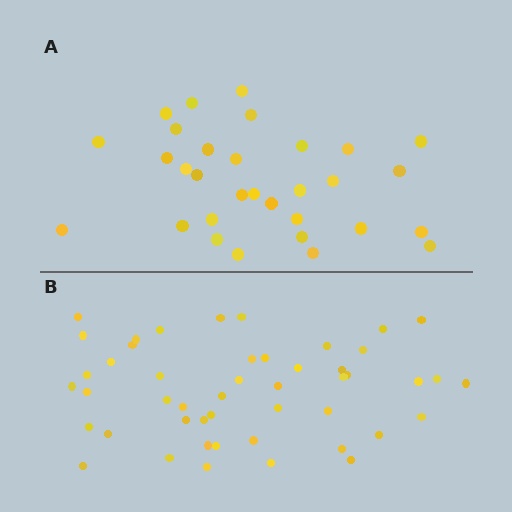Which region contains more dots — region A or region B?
Region B (the bottom region) has more dots.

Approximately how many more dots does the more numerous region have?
Region B has approximately 15 more dots than region A.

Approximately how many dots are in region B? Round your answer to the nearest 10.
About 50 dots. (The exact count is 48, which rounds to 50.)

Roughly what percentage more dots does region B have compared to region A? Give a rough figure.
About 55% more.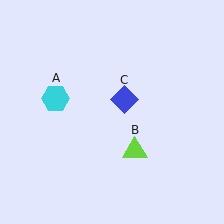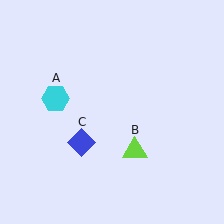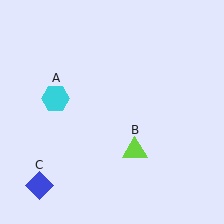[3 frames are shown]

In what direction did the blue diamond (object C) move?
The blue diamond (object C) moved down and to the left.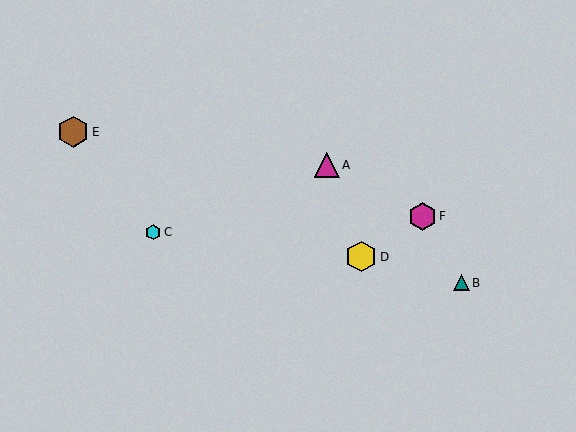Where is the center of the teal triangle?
The center of the teal triangle is at (461, 283).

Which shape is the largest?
The brown hexagon (labeled E) is the largest.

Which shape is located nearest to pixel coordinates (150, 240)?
The cyan hexagon (labeled C) at (153, 233) is nearest to that location.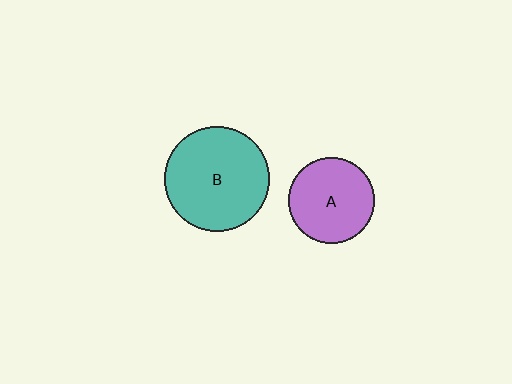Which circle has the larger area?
Circle B (teal).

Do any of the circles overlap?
No, none of the circles overlap.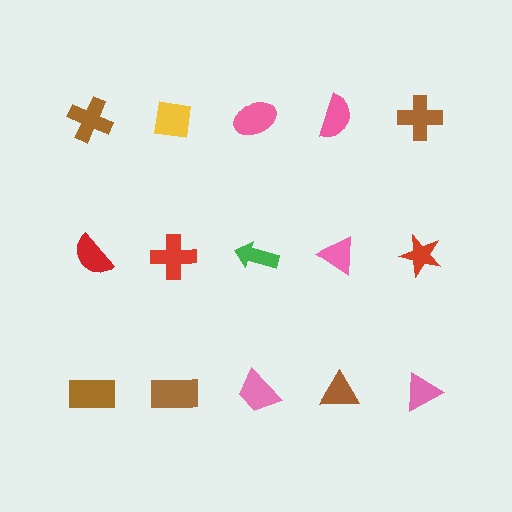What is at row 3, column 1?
A brown rectangle.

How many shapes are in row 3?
5 shapes.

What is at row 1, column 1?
A brown cross.